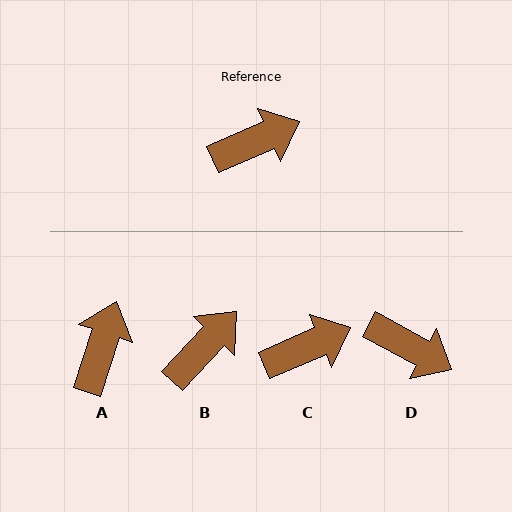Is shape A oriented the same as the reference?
No, it is off by about 48 degrees.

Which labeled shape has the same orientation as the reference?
C.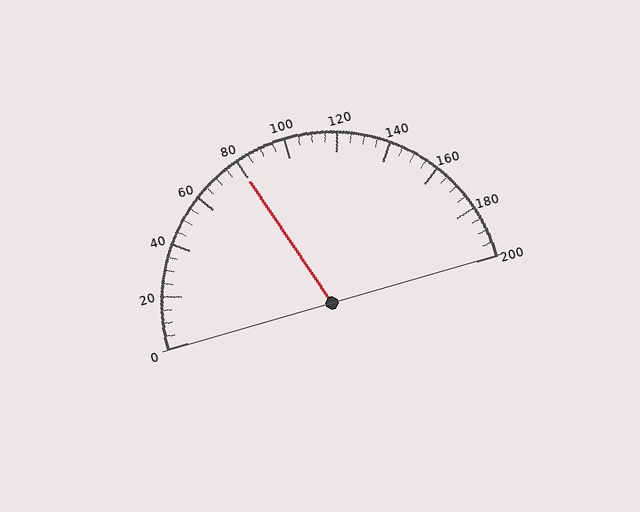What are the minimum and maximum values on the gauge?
The gauge ranges from 0 to 200.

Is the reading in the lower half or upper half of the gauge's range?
The reading is in the lower half of the range (0 to 200).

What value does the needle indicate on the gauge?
The needle indicates approximately 80.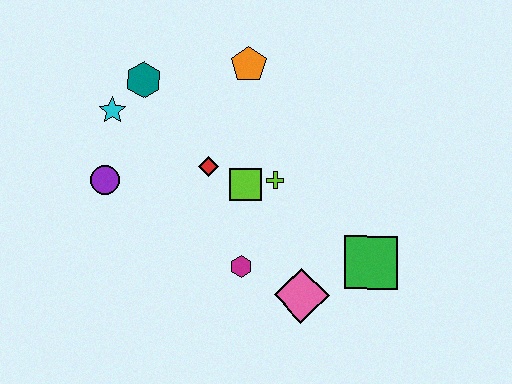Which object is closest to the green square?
The pink diamond is closest to the green square.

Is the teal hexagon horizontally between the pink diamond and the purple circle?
Yes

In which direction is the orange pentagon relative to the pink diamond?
The orange pentagon is above the pink diamond.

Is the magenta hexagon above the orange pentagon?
No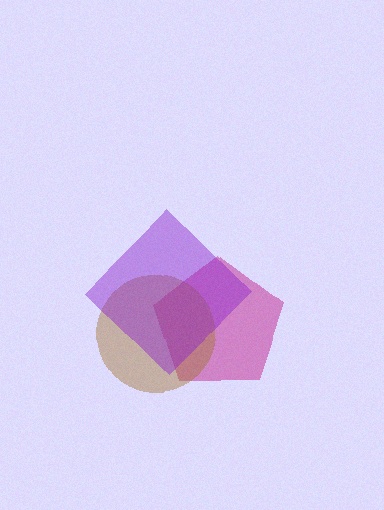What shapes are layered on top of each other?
The layered shapes are: a magenta pentagon, a brown circle, a purple diamond.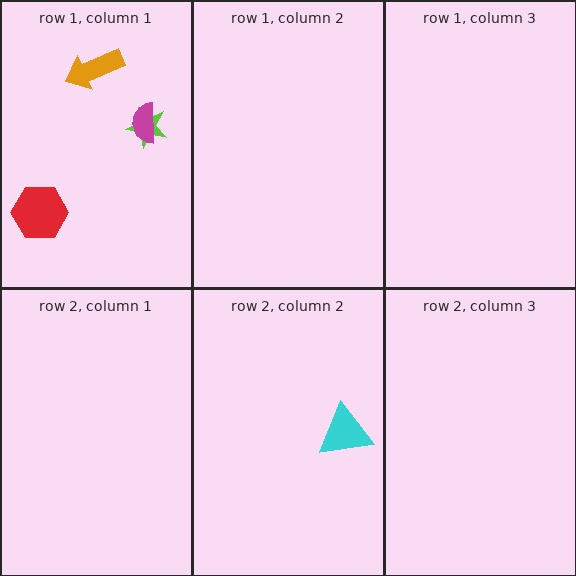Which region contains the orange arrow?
The row 1, column 1 region.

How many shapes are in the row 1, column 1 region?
4.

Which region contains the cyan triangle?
The row 2, column 2 region.